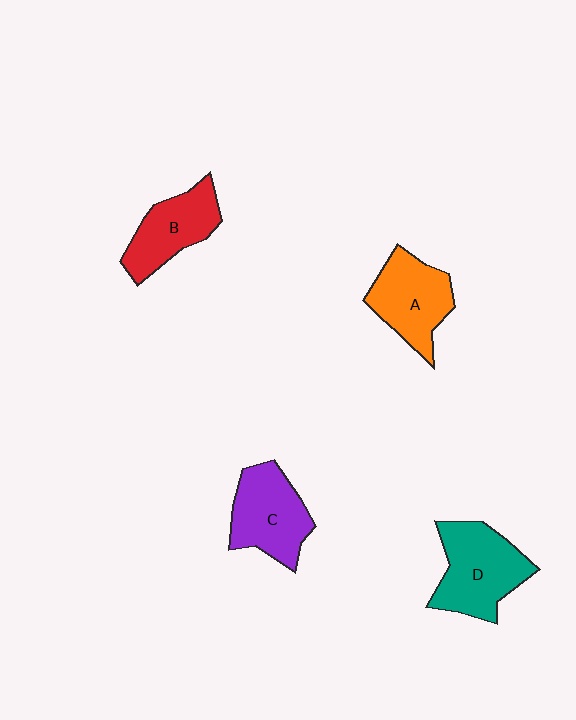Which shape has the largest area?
Shape D (teal).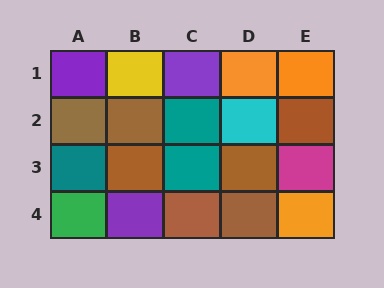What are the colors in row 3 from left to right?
Teal, brown, teal, brown, magenta.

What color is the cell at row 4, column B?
Purple.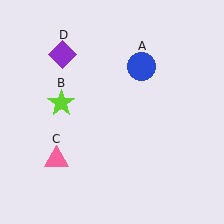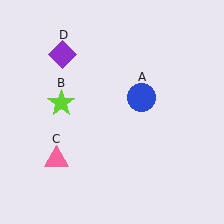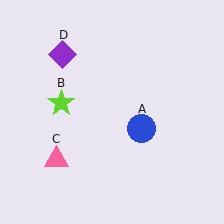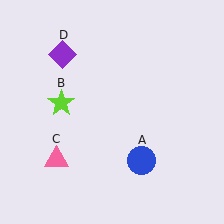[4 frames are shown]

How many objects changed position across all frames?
1 object changed position: blue circle (object A).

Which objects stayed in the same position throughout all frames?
Lime star (object B) and pink triangle (object C) and purple diamond (object D) remained stationary.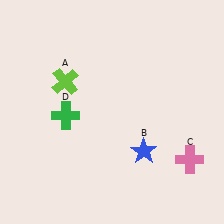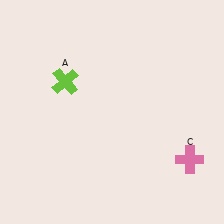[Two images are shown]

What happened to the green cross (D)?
The green cross (D) was removed in Image 2. It was in the bottom-left area of Image 1.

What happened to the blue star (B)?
The blue star (B) was removed in Image 2. It was in the bottom-right area of Image 1.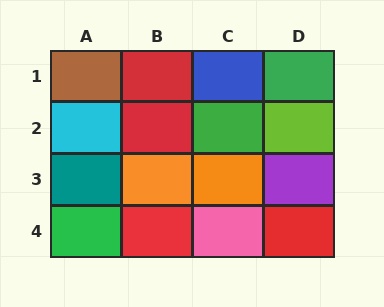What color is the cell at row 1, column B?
Red.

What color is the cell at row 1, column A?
Brown.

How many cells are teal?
1 cell is teal.